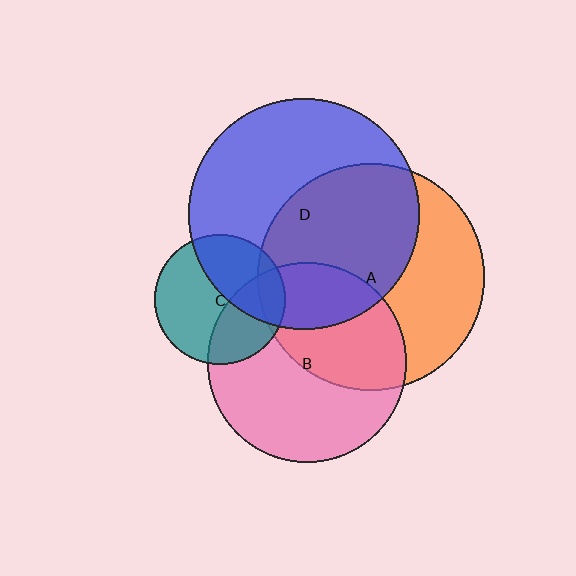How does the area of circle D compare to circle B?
Approximately 1.3 times.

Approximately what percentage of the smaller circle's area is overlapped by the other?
Approximately 50%.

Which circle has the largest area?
Circle D (blue).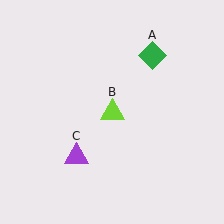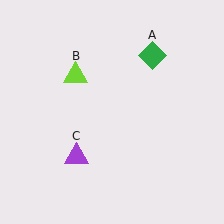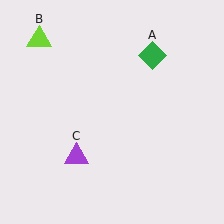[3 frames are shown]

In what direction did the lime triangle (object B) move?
The lime triangle (object B) moved up and to the left.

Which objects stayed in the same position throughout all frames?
Green diamond (object A) and purple triangle (object C) remained stationary.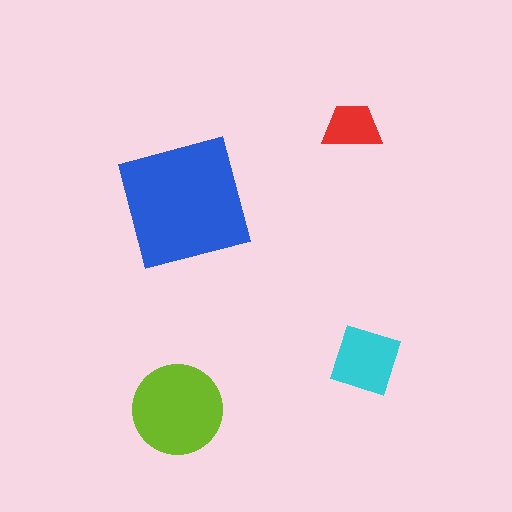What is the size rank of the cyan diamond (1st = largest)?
3rd.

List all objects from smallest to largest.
The red trapezoid, the cyan diamond, the lime circle, the blue square.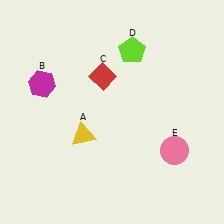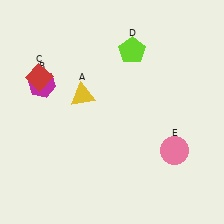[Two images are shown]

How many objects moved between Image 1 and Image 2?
2 objects moved between the two images.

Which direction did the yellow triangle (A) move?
The yellow triangle (A) moved up.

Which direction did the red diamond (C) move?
The red diamond (C) moved left.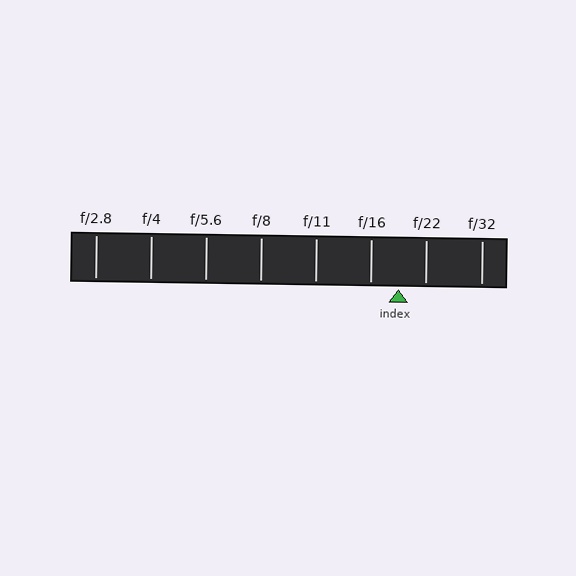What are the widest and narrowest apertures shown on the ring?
The widest aperture shown is f/2.8 and the narrowest is f/32.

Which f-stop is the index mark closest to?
The index mark is closest to f/22.